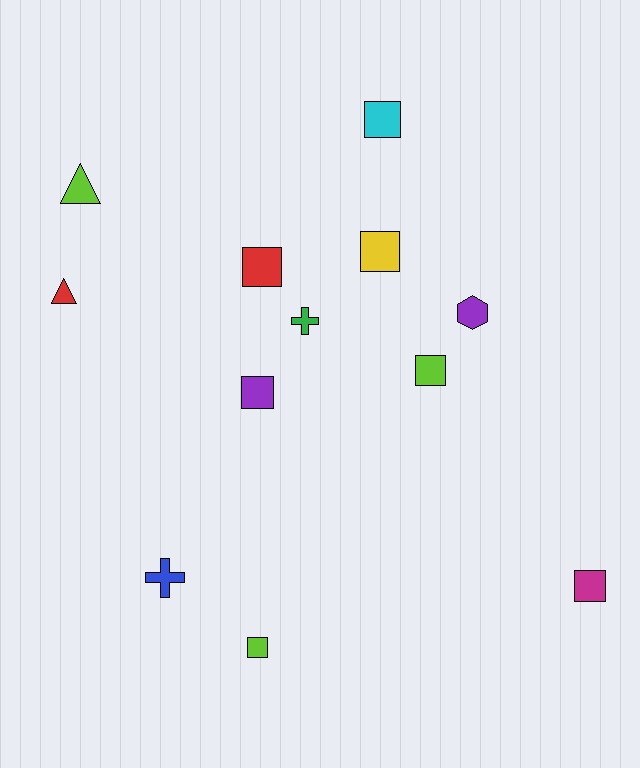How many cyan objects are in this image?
There is 1 cyan object.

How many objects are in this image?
There are 12 objects.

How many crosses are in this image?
There are 2 crosses.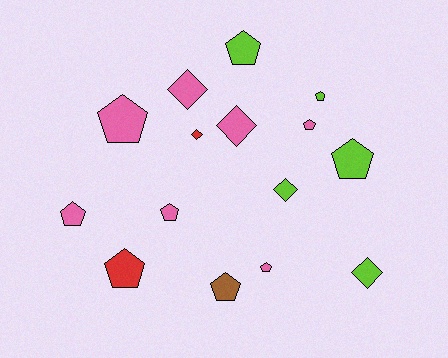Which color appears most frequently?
Pink, with 7 objects.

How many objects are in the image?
There are 15 objects.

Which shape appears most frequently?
Pentagon, with 10 objects.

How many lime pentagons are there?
There are 3 lime pentagons.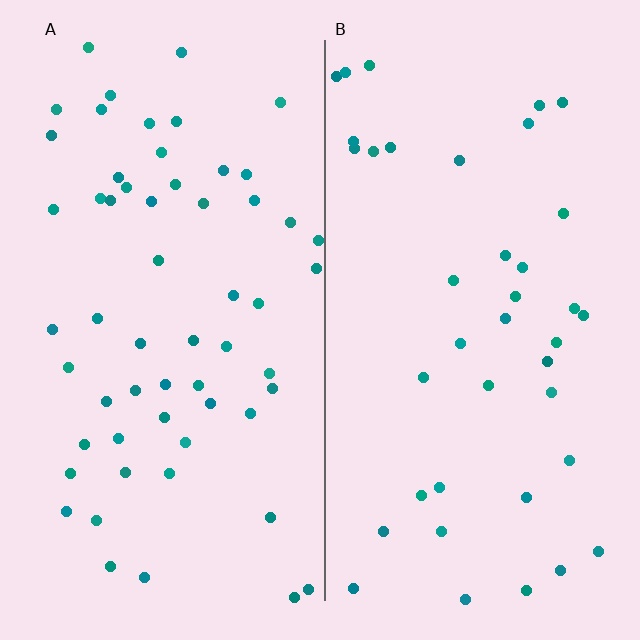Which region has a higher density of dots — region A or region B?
A (the left).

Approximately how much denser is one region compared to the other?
Approximately 1.5× — region A over region B.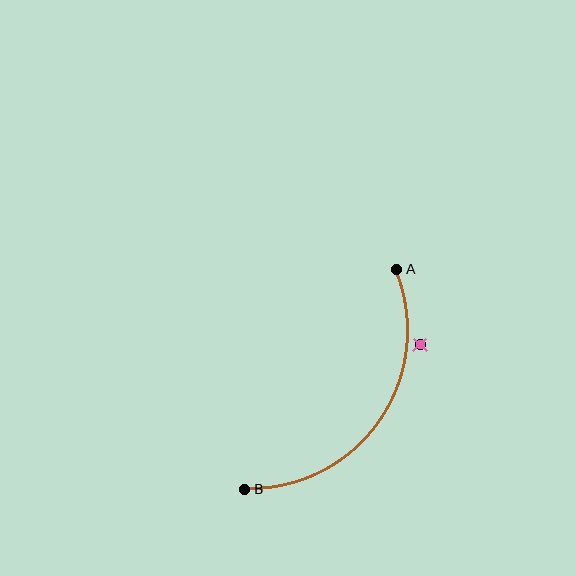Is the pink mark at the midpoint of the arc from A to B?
No — the pink mark does not lie on the arc at all. It sits slightly outside the curve.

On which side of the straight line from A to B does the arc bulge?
The arc bulges below and to the right of the straight line connecting A and B.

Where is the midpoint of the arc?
The arc midpoint is the point on the curve farthest from the straight line joining A and B. It sits below and to the right of that line.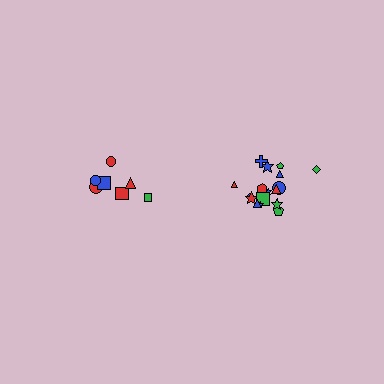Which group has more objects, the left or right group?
The right group.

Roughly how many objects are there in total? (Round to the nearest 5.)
Roughly 25 objects in total.